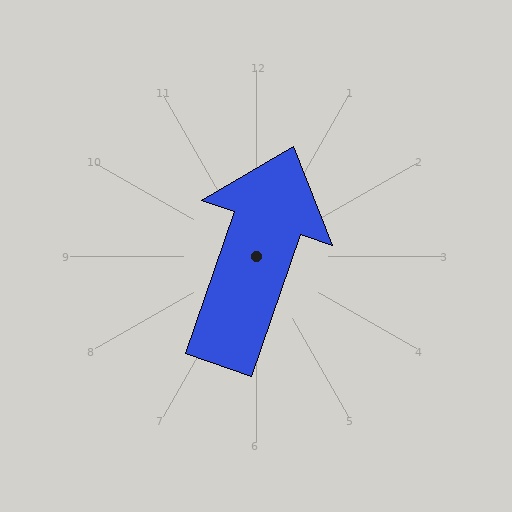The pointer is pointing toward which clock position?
Roughly 1 o'clock.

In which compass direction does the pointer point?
North.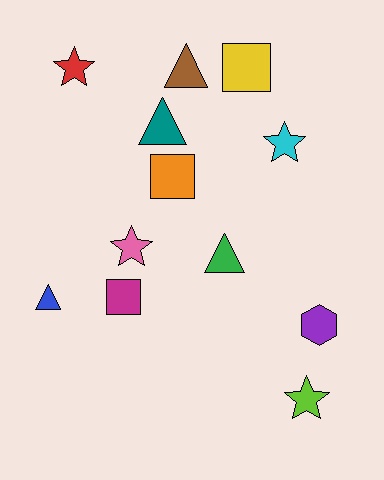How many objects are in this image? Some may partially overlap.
There are 12 objects.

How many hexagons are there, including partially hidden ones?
There is 1 hexagon.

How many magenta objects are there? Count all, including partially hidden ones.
There is 1 magenta object.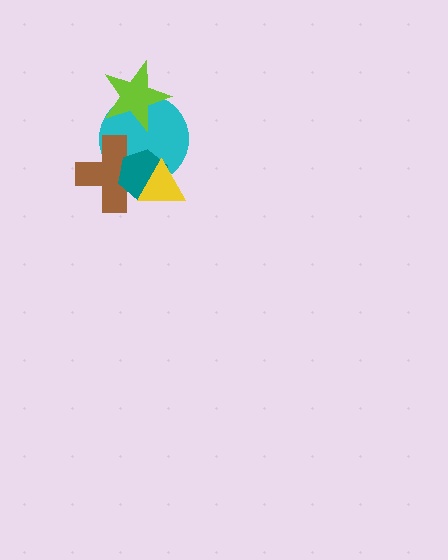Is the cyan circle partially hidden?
Yes, it is partially covered by another shape.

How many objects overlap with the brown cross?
3 objects overlap with the brown cross.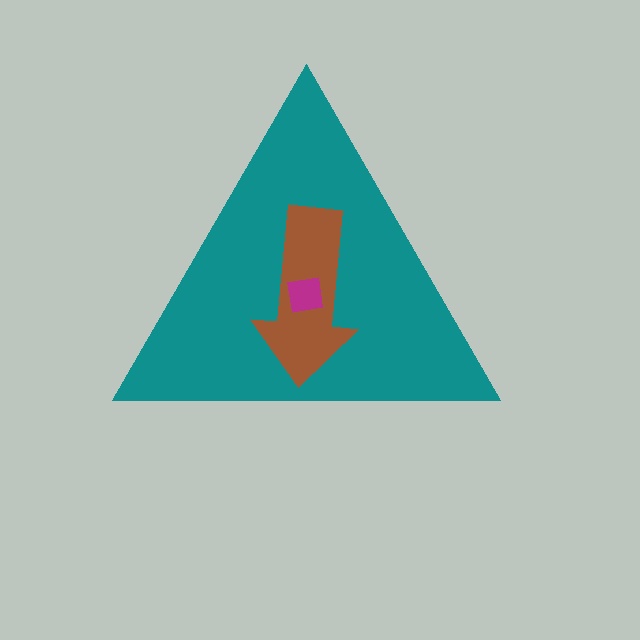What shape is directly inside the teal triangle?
The brown arrow.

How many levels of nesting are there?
3.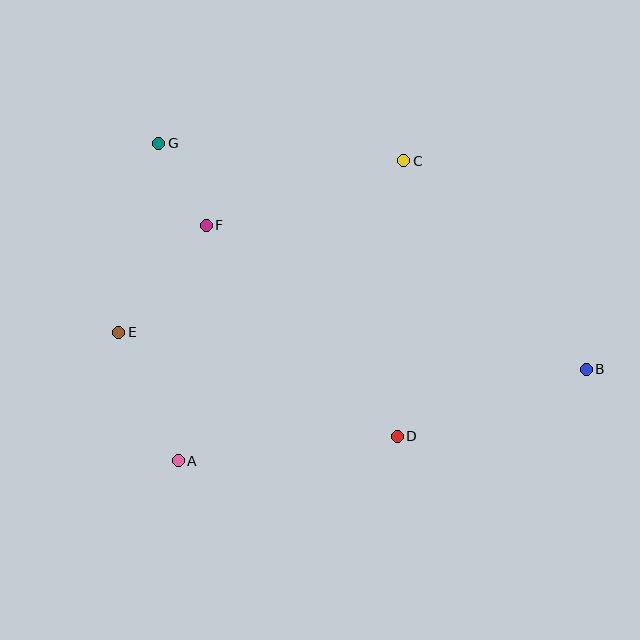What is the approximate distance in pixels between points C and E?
The distance between C and E is approximately 332 pixels.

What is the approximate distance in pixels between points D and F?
The distance between D and F is approximately 285 pixels.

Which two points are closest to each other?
Points F and G are closest to each other.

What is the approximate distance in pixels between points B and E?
The distance between B and E is approximately 469 pixels.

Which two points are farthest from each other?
Points B and G are farthest from each other.